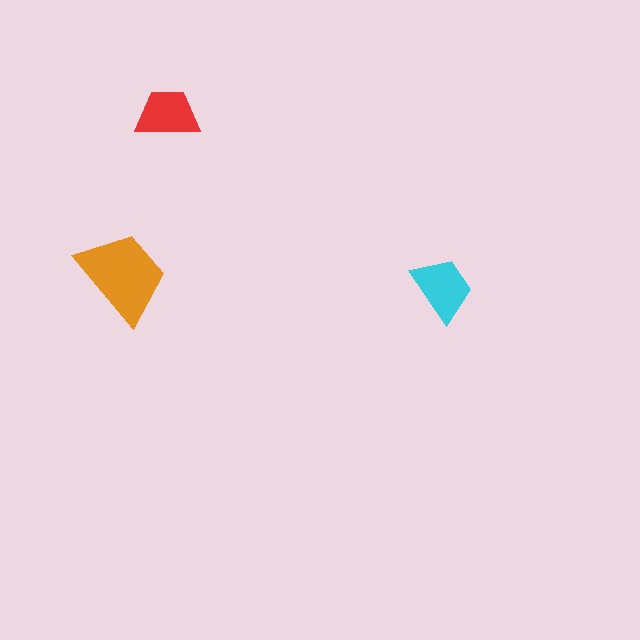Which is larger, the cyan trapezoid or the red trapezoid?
The cyan one.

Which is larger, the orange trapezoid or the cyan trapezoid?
The orange one.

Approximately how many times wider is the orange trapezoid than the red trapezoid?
About 1.5 times wider.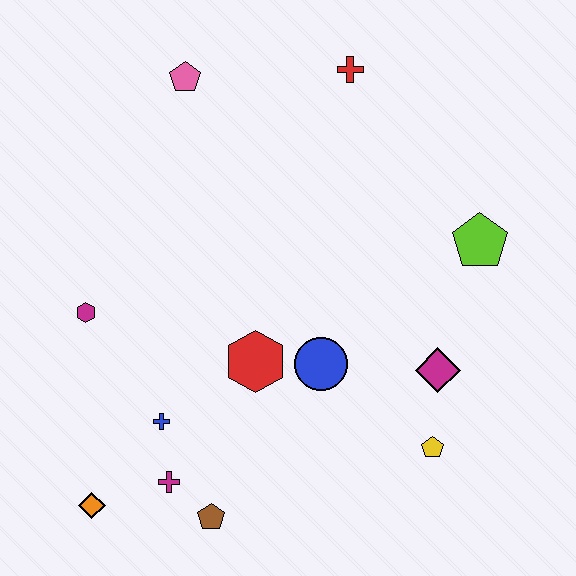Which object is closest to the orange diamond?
The magenta cross is closest to the orange diamond.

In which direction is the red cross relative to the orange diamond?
The red cross is above the orange diamond.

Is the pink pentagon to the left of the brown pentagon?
Yes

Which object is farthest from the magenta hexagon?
The lime pentagon is farthest from the magenta hexagon.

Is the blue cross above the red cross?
No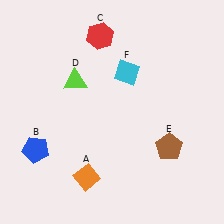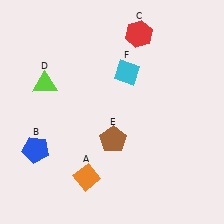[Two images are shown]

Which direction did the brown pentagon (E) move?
The brown pentagon (E) moved left.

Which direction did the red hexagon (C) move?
The red hexagon (C) moved right.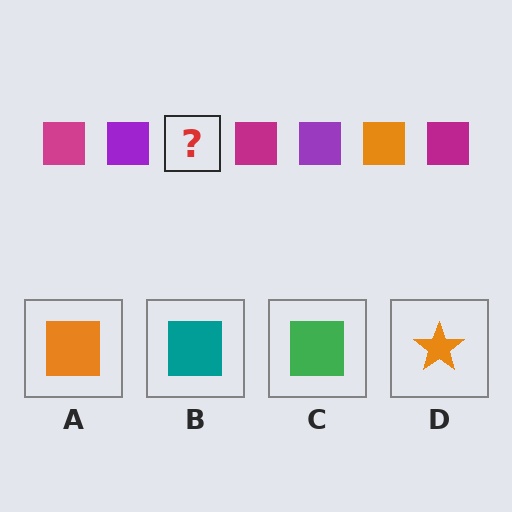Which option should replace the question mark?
Option A.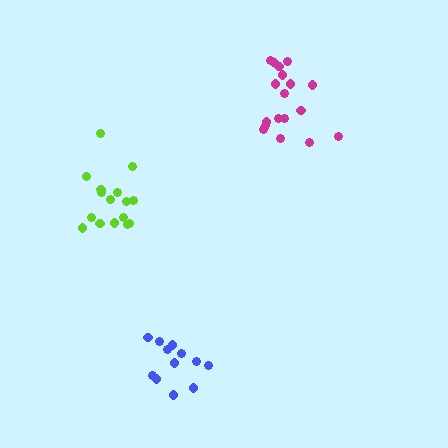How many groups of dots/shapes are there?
There are 3 groups.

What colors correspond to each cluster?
The clusters are colored: blue, magenta, lime.